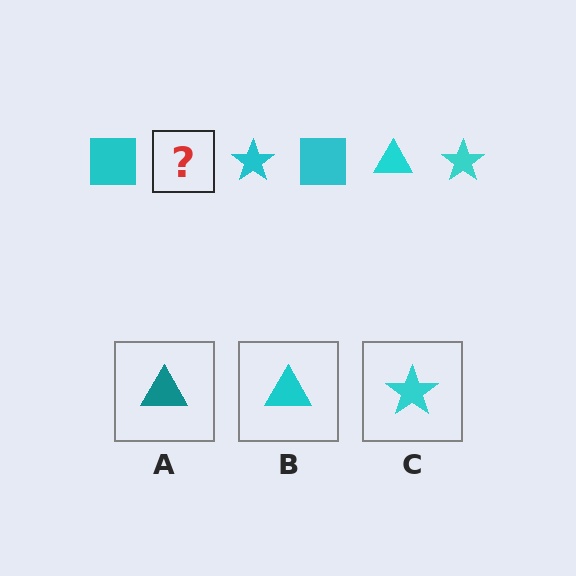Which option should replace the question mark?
Option B.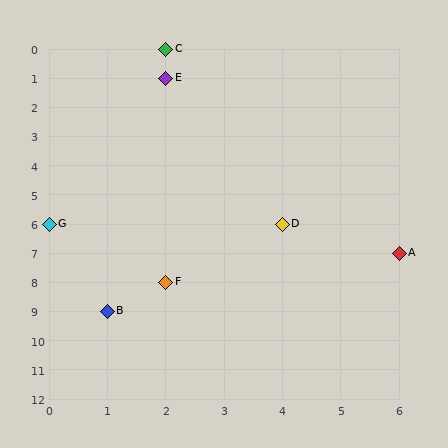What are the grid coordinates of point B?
Point B is at grid coordinates (1, 9).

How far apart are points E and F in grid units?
Points E and F are 7 rows apart.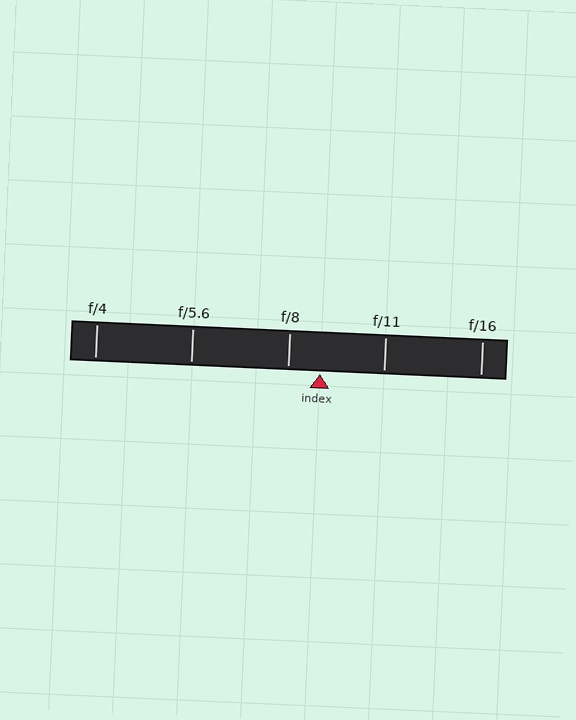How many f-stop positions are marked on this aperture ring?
There are 5 f-stop positions marked.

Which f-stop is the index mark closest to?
The index mark is closest to f/8.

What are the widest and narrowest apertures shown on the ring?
The widest aperture shown is f/4 and the narrowest is f/16.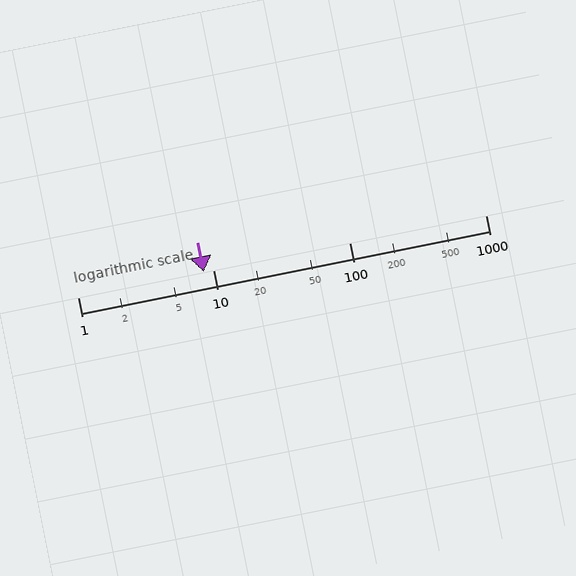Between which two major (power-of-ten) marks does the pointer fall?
The pointer is between 1 and 10.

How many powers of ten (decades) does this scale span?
The scale spans 3 decades, from 1 to 1000.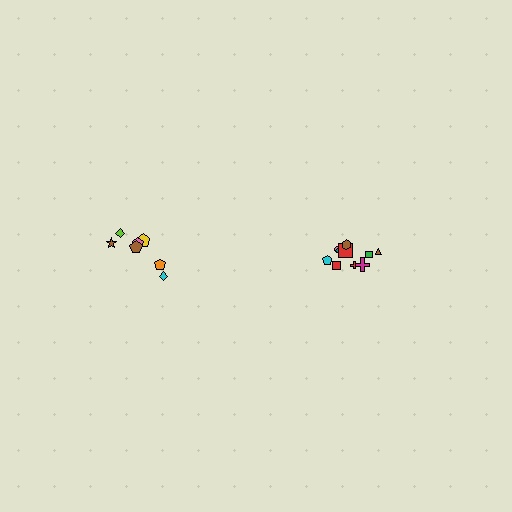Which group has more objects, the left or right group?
The right group.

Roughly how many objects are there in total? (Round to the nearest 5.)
Roughly 15 objects in total.